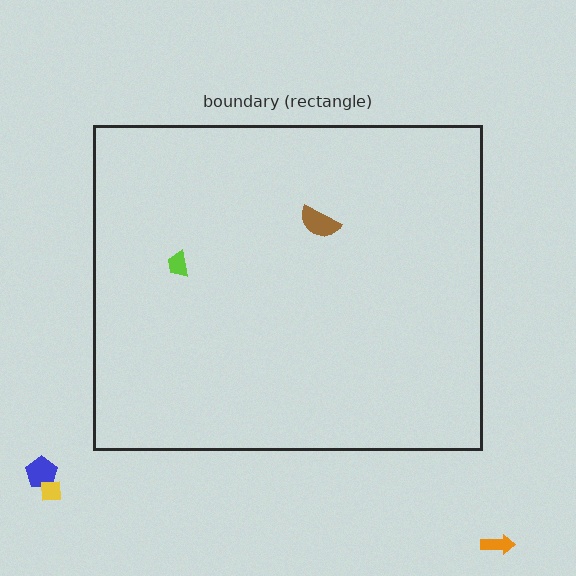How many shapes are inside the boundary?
2 inside, 3 outside.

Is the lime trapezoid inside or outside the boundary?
Inside.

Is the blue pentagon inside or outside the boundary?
Outside.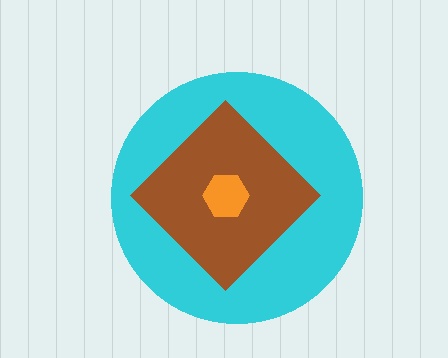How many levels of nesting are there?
3.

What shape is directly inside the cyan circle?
The brown diamond.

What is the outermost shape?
The cyan circle.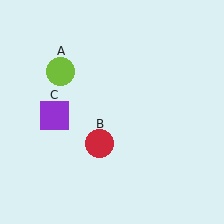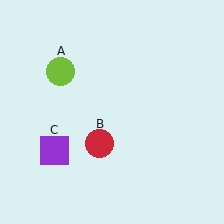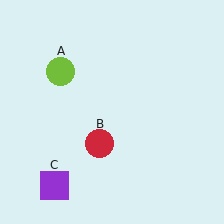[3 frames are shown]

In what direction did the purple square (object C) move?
The purple square (object C) moved down.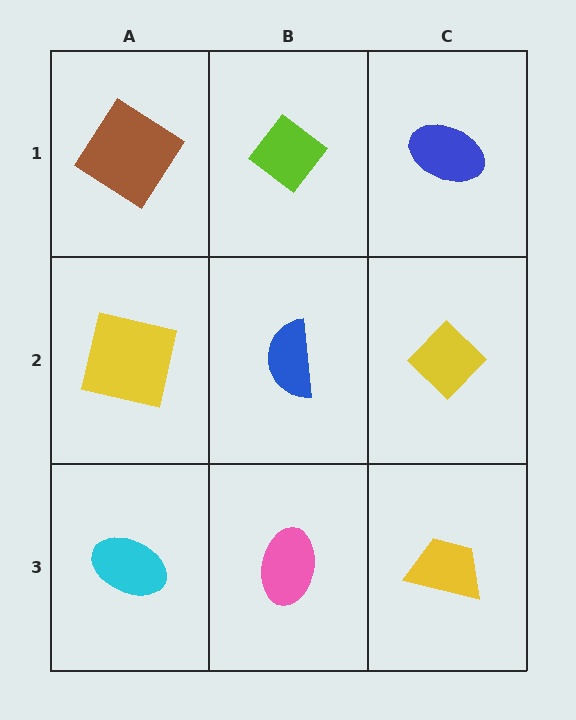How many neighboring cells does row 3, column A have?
2.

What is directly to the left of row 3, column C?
A pink ellipse.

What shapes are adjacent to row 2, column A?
A brown diamond (row 1, column A), a cyan ellipse (row 3, column A), a blue semicircle (row 2, column B).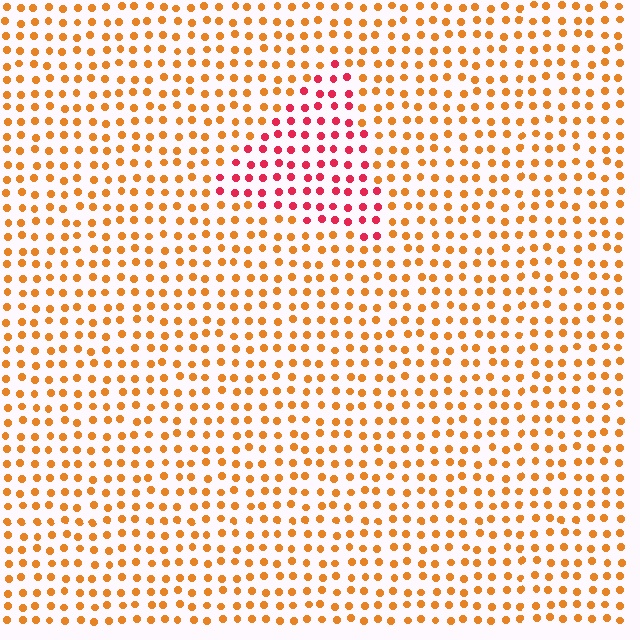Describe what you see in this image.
The image is filled with small orange elements in a uniform arrangement. A triangle-shaped region is visible where the elements are tinted to a slightly different hue, forming a subtle color boundary.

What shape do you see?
I see a triangle.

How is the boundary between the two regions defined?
The boundary is defined purely by a slight shift in hue (about 43 degrees). Spacing, size, and orientation are identical on both sides.